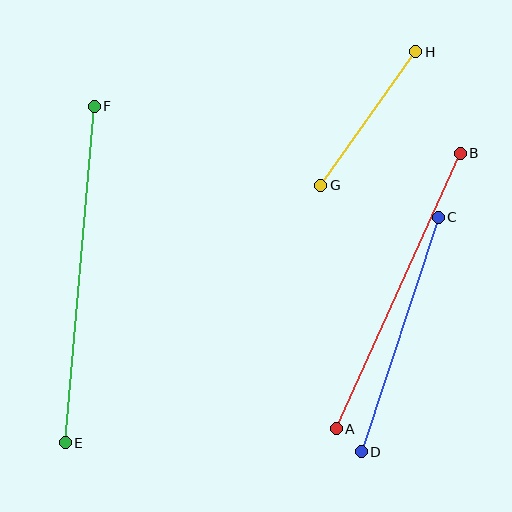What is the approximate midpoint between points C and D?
The midpoint is at approximately (400, 334) pixels.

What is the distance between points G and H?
The distance is approximately 163 pixels.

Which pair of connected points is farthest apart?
Points E and F are farthest apart.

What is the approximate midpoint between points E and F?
The midpoint is at approximately (80, 275) pixels.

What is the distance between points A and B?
The distance is approximately 302 pixels.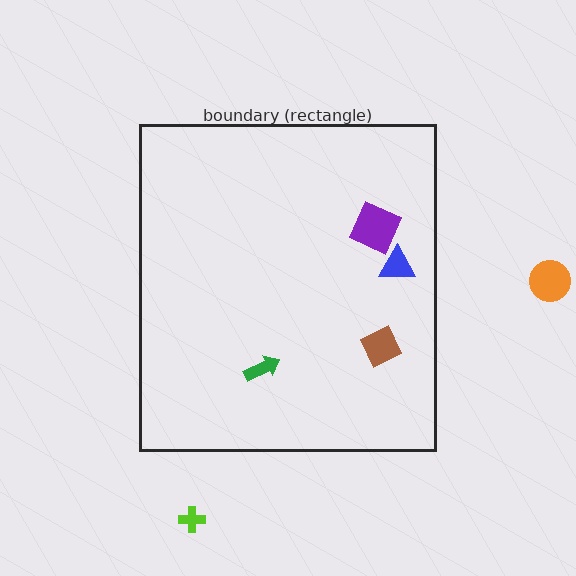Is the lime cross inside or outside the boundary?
Outside.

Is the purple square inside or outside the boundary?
Inside.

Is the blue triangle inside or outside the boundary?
Inside.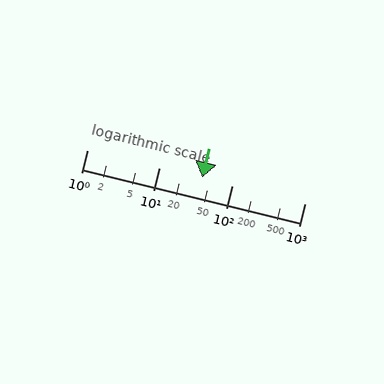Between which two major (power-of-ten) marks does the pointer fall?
The pointer is between 10 and 100.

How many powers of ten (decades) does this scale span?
The scale spans 3 decades, from 1 to 1000.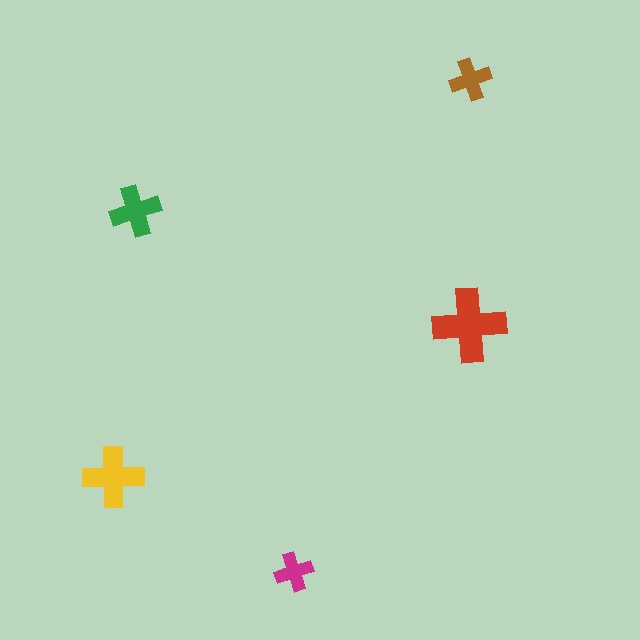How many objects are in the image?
There are 5 objects in the image.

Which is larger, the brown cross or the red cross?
The red one.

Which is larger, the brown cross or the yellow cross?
The yellow one.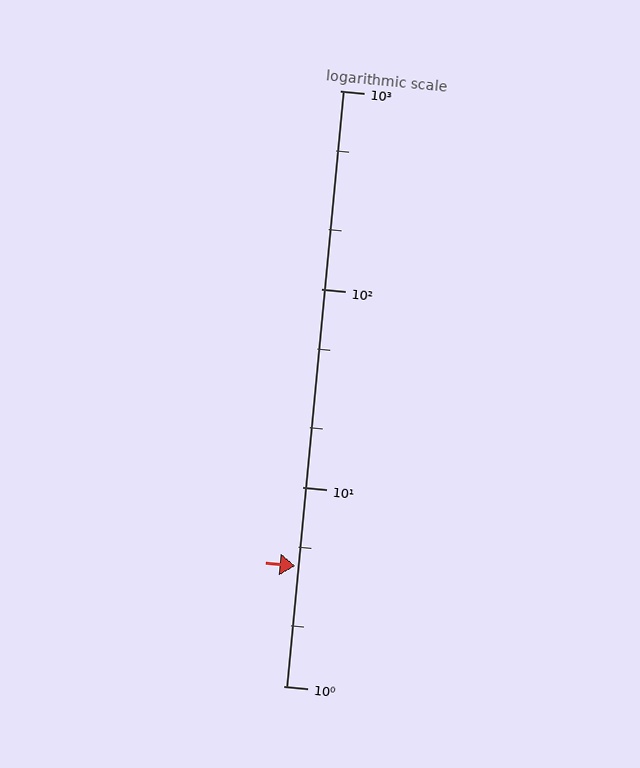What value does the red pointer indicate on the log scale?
The pointer indicates approximately 4.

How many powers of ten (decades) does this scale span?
The scale spans 3 decades, from 1 to 1000.